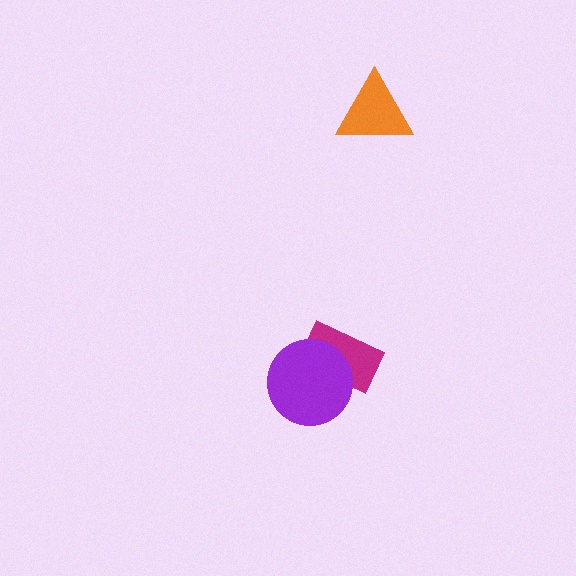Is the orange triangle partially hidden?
No, no other shape covers it.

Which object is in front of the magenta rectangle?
The purple circle is in front of the magenta rectangle.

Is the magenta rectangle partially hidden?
Yes, it is partially covered by another shape.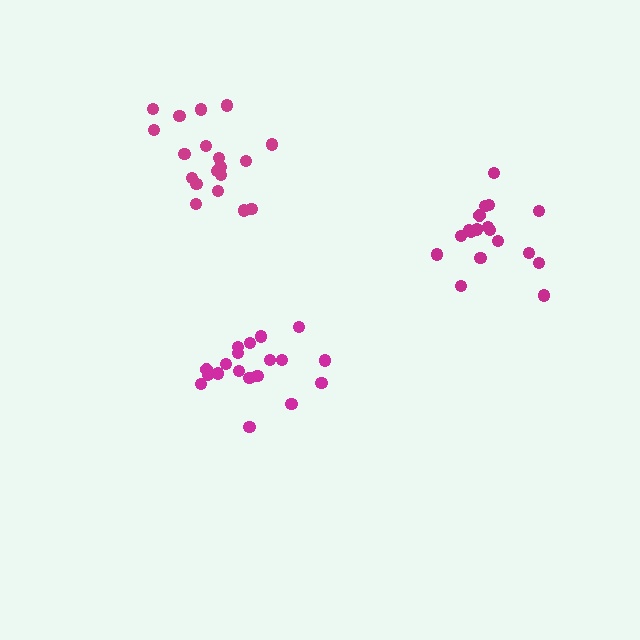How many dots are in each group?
Group 1: 19 dots, Group 2: 19 dots, Group 3: 18 dots (56 total).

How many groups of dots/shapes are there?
There are 3 groups.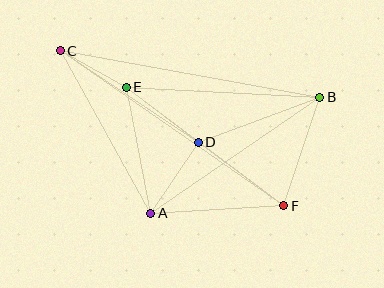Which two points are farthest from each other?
Points C and F are farthest from each other.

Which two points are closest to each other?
Points C and E are closest to each other.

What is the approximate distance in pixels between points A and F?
The distance between A and F is approximately 133 pixels.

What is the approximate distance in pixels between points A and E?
The distance between A and E is approximately 128 pixels.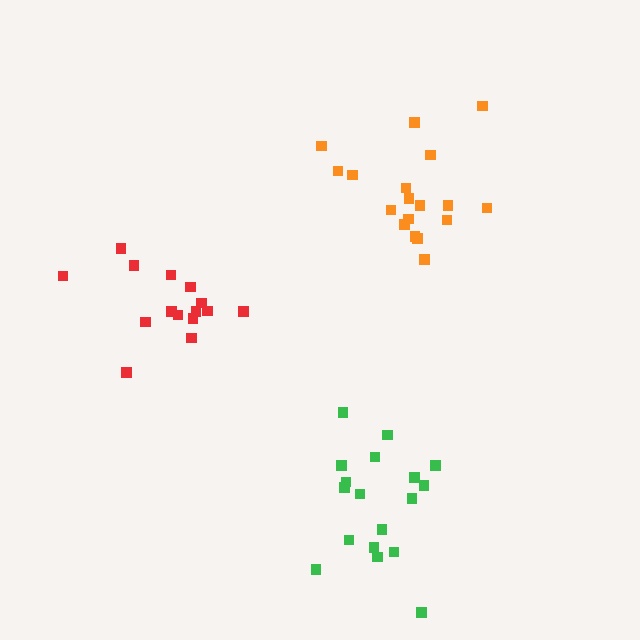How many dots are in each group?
Group 1: 18 dots, Group 2: 15 dots, Group 3: 18 dots (51 total).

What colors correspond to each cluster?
The clusters are colored: green, red, orange.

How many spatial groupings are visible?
There are 3 spatial groupings.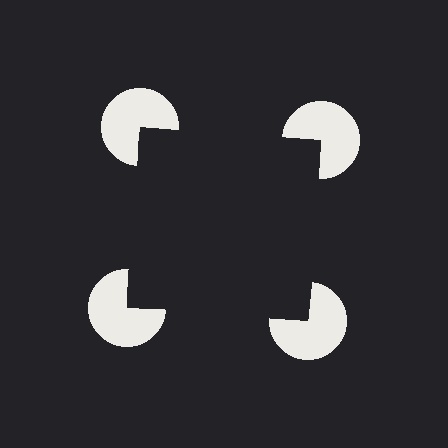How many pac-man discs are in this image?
There are 4 — one at each vertex of the illusory square.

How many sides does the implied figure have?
4 sides.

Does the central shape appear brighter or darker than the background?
It typically appears slightly darker than the background, even though no actual brightness change is drawn.